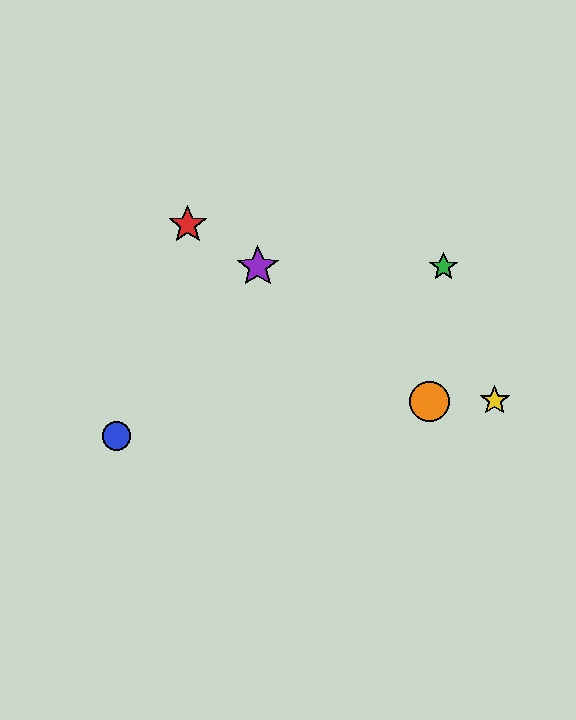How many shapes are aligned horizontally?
2 shapes (the green star, the purple star) are aligned horizontally.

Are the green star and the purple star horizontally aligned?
Yes, both are at y≈267.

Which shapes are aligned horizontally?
The green star, the purple star are aligned horizontally.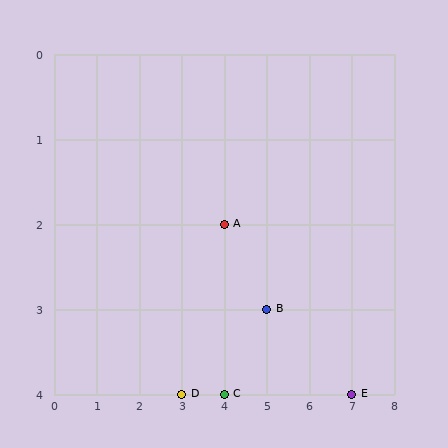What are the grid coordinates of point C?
Point C is at grid coordinates (4, 4).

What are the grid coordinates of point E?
Point E is at grid coordinates (7, 4).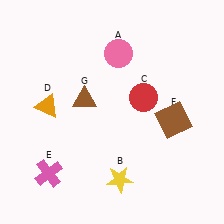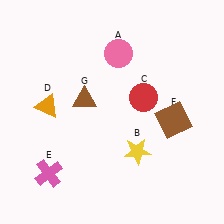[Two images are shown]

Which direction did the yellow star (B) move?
The yellow star (B) moved up.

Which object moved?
The yellow star (B) moved up.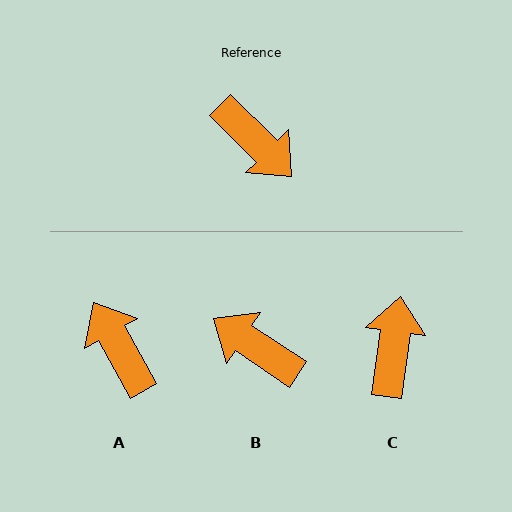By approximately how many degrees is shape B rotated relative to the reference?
Approximately 169 degrees clockwise.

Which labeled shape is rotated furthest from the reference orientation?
B, about 169 degrees away.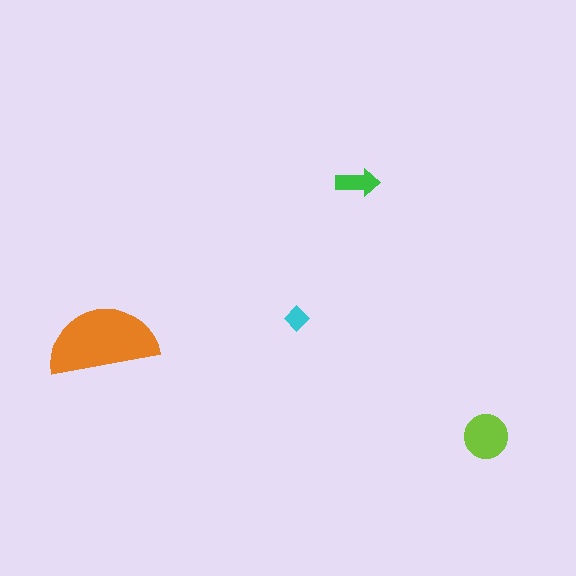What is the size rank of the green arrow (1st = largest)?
3rd.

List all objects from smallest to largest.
The cyan diamond, the green arrow, the lime circle, the orange semicircle.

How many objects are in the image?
There are 4 objects in the image.